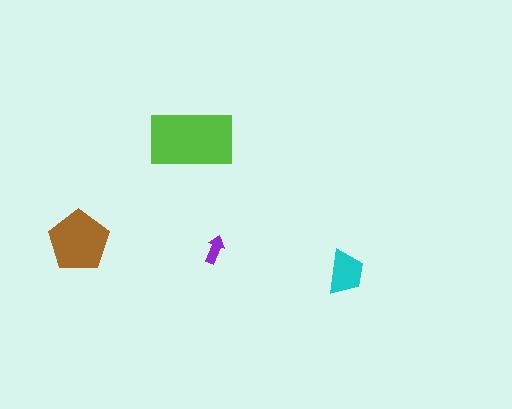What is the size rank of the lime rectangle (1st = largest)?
1st.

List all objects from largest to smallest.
The lime rectangle, the brown pentagon, the cyan trapezoid, the purple arrow.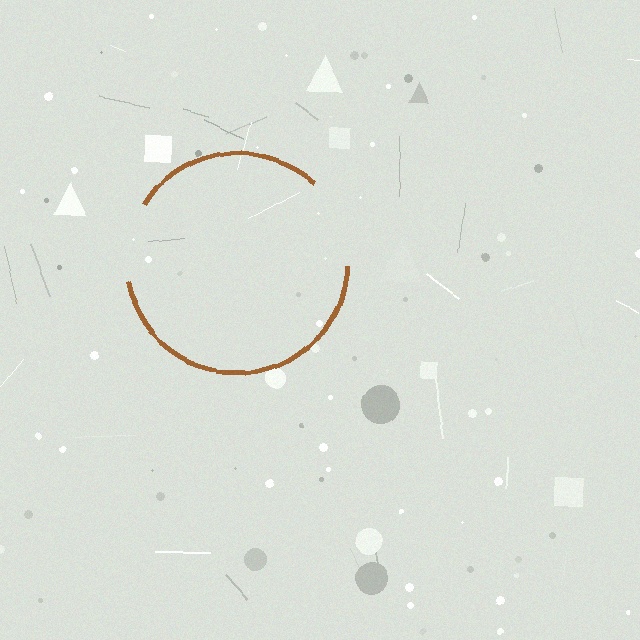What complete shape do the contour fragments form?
The contour fragments form a circle.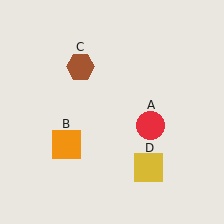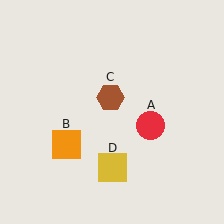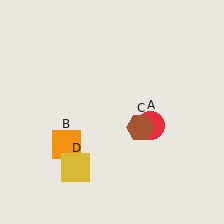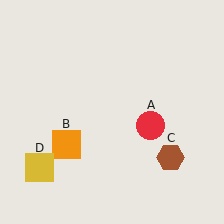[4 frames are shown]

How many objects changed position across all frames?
2 objects changed position: brown hexagon (object C), yellow square (object D).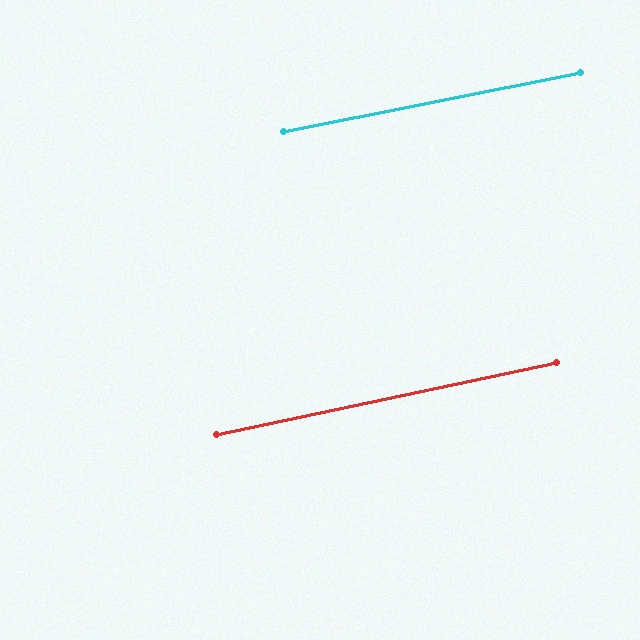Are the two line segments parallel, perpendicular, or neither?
Parallel — their directions differ by only 0.9°.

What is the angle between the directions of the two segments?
Approximately 1 degree.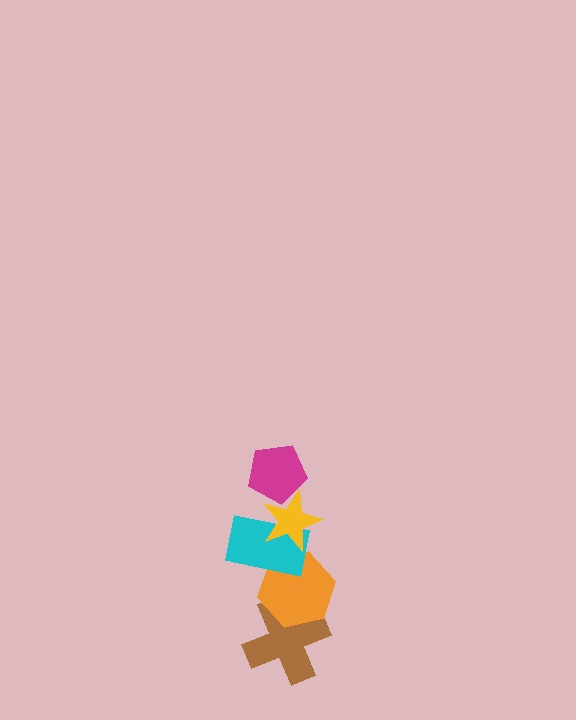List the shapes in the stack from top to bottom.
From top to bottom: the magenta pentagon, the yellow star, the cyan rectangle, the orange hexagon, the brown cross.